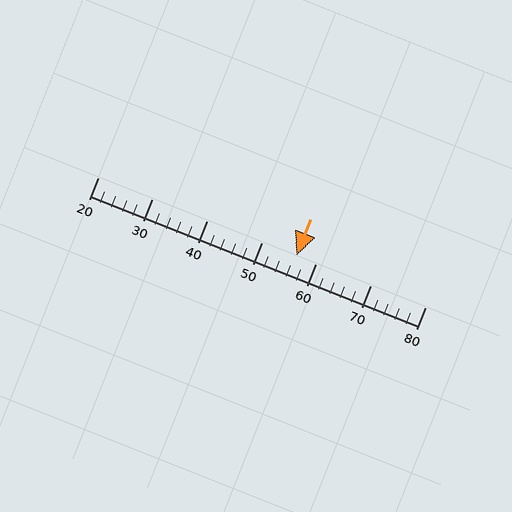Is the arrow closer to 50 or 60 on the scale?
The arrow is closer to 60.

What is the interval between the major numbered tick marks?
The major tick marks are spaced 10 units apart.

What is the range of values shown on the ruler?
The ruler shows values from 20 to 80.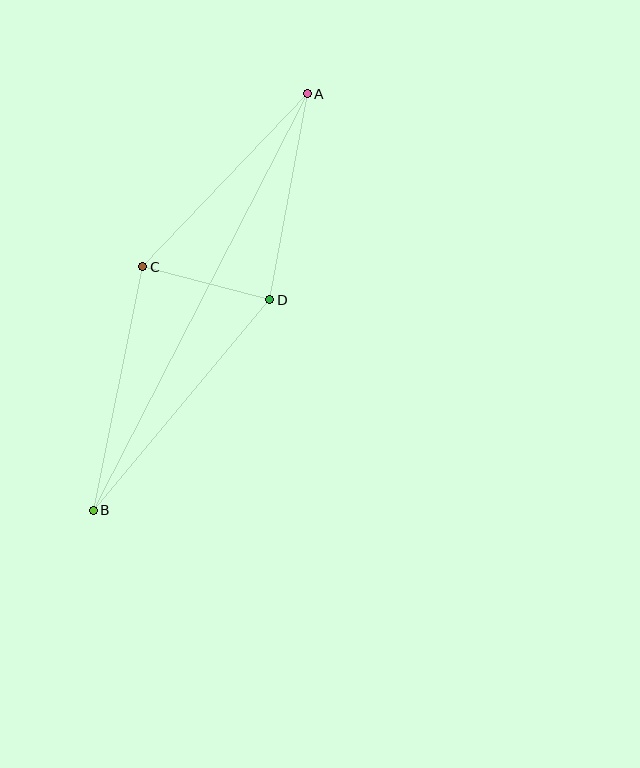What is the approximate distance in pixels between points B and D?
The distance between B and D is approximately 275 pixels.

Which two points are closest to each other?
Points C and D are closest to each other.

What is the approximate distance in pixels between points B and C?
The distance between B and C is approximately 248 pixels.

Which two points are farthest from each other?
Points A and B are farthest from each other.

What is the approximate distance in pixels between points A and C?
The distance between A and C is approximately 239 pixels.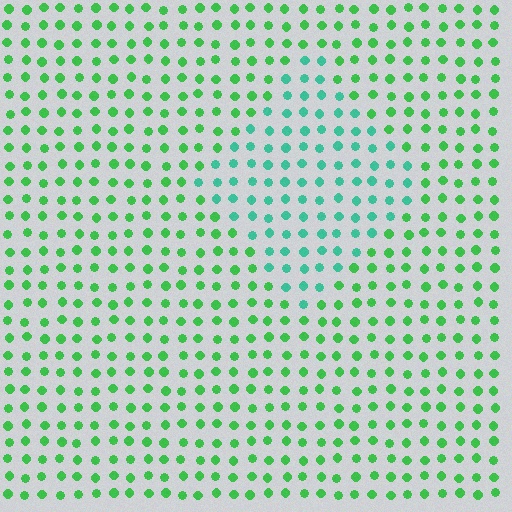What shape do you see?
I see a diamond.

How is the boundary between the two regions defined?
The boundary is defined purely by a slight shift in hue (about 35 degrees). Spacing, size, and orientation are identical on both sides.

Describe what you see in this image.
The image is filled with small green elements in a uniform arrangement. A diamond-shaped region is visible where the elements are tinted to a slightly different hue, forming a subtle color boundary.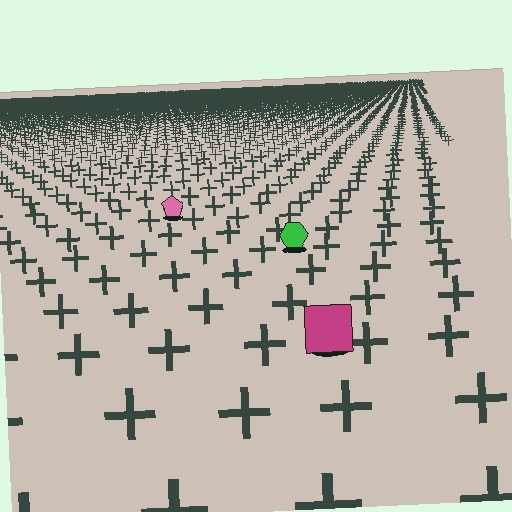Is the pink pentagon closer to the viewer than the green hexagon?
No. The green hexagon is closer — you can tell from the texture gradient: the ground texture is coarser near it.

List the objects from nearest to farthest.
From nearest to farthest: the magenta square, the green hexagon, the pink pentagon.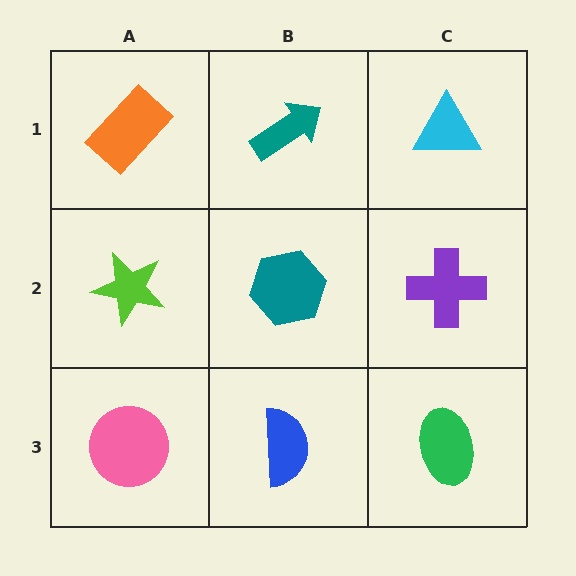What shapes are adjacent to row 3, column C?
A purple cross (row 2, column C), a blue semicircle (row 3, column B).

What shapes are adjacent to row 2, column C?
A cyan triangle (row 1, column C), a green ellipse (row 3, column C), a teal hexagon (row 2, column B).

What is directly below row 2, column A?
A pink circle.